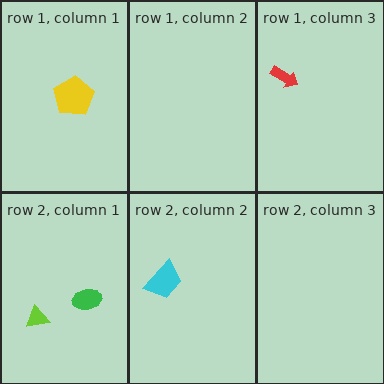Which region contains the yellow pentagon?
The row 1, column 1 region.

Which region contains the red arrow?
The row 1, column 3 region.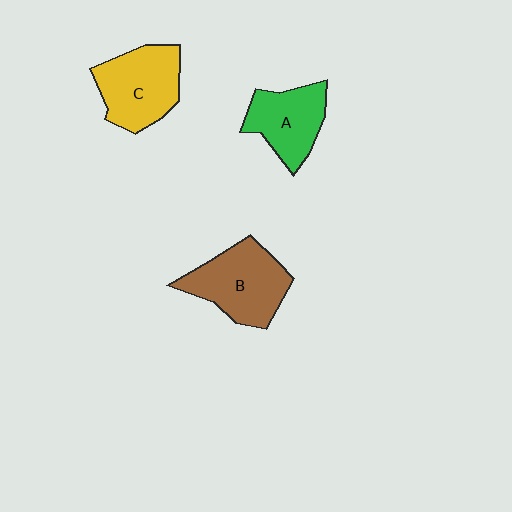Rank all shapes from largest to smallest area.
From largest to smallest: B (brown), C (yellow), A (green).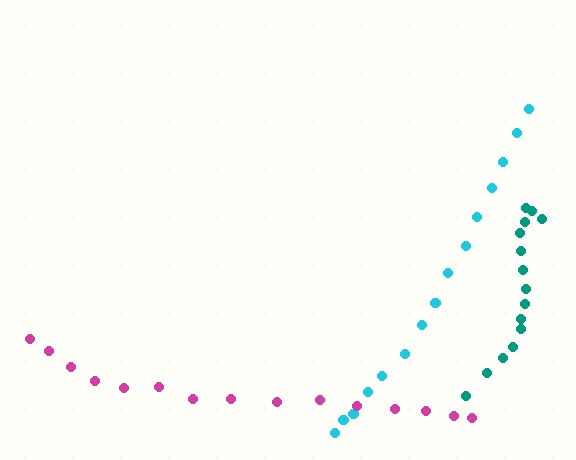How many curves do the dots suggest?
There are 3 distinct paths.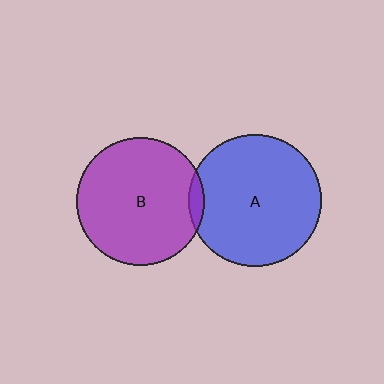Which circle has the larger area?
Circle A (blue).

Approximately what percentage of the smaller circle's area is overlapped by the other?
Approximately 5%.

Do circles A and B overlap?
Yes.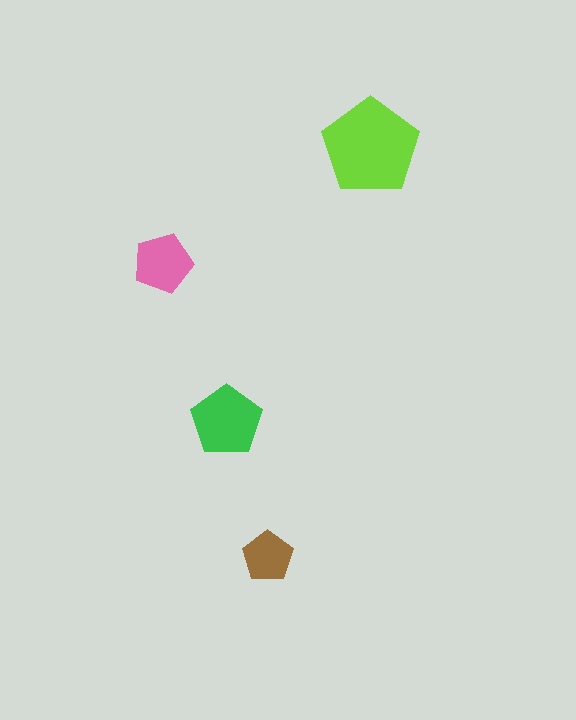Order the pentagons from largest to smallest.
the lime one, the green one, the pink one, the brown one.